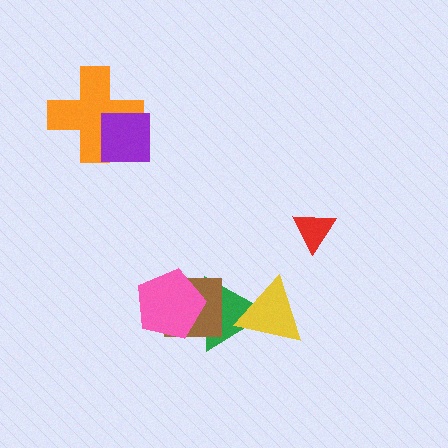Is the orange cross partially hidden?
Yes, it is partially covered by another shape.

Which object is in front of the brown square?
The pink pentagon is in front of the brown square.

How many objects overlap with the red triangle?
0 objects overlap with the red triangle.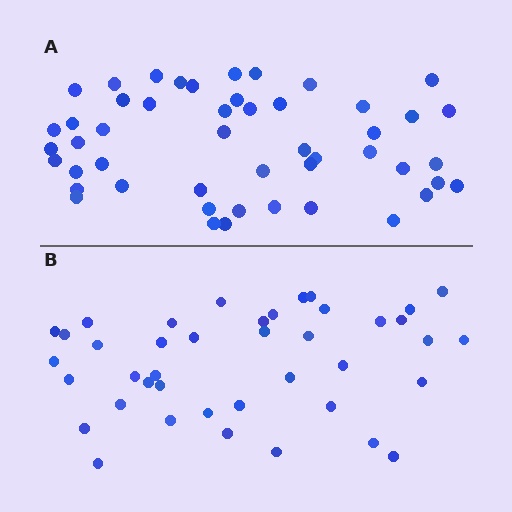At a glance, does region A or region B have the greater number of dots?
Region A (the top region) has more dots.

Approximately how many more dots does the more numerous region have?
Region A has roughly 8 or so more dots than region B.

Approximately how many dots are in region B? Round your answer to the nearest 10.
About 40 dots. (The exact count is 41, which rounds to 40.)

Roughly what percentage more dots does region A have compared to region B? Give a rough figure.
About 20% more.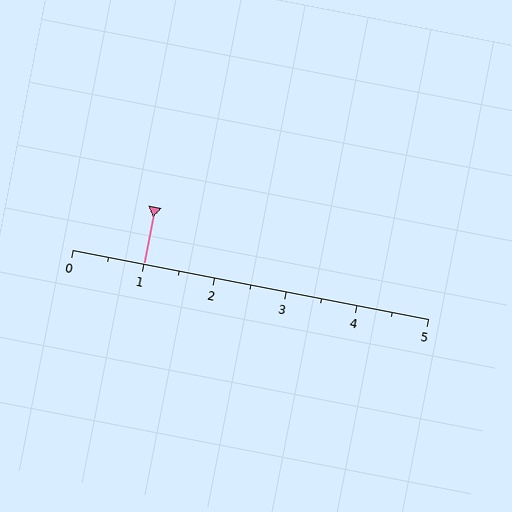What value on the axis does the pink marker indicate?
The marker indicates approximately 1.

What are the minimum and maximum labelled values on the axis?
The axis runs from 0 to 5.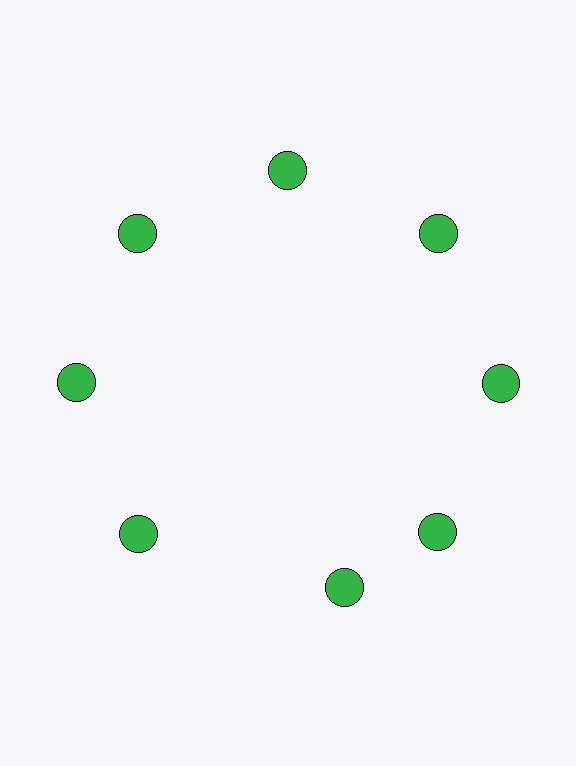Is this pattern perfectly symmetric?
No. The 8 green circles are arranged in a ring, but one element near the 6 o'clock position is rotated out of alignment along the ring, breaking the 8-fold rotational symmetry.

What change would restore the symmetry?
The symmetry would be restored by rotating it back into even spacing with its neighbors so that all 8 circles sit at equal angles and equal distance from the center.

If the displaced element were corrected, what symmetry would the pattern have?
It would have 8-fold rotational symmetry — the pattern would map onto itself every 45 degrees.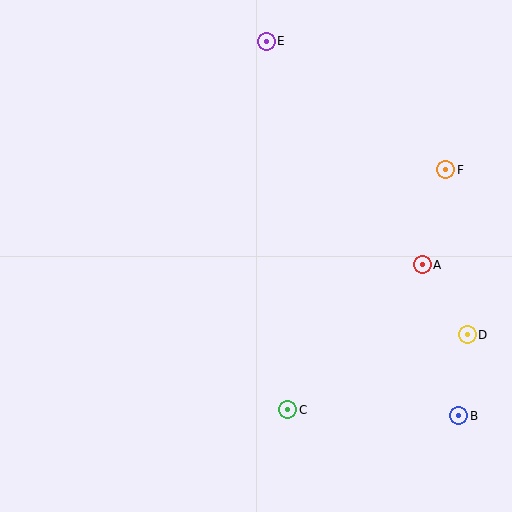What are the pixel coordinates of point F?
Point F is at (446, 170).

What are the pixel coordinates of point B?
Point B is at (459, 416).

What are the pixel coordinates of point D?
Point D is at (467, 335).